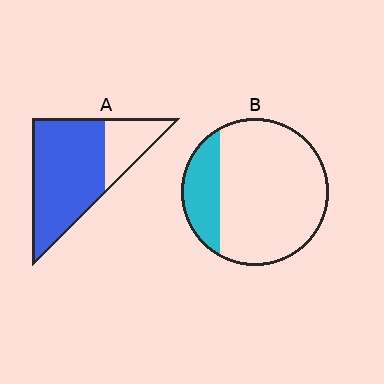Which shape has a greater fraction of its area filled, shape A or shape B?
Shape A.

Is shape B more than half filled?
No.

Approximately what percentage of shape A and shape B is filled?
A is approximately 75% and B is approximately 20%.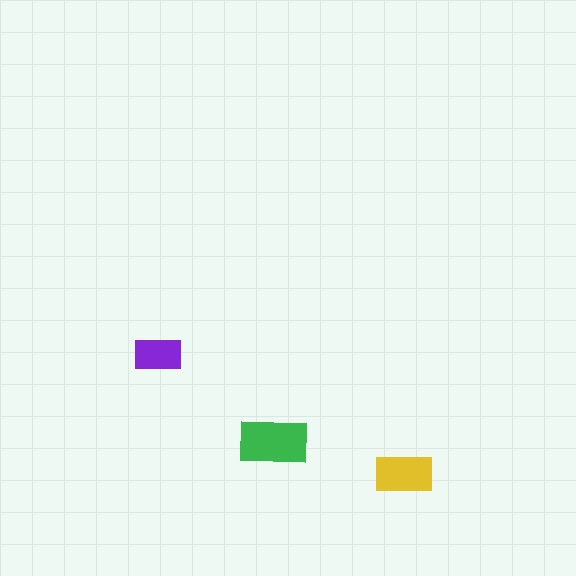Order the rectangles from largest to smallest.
the green one, the yellow one, the purple one.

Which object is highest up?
The purple rectangle is topmost.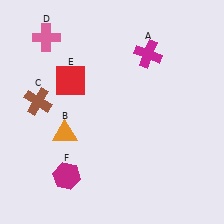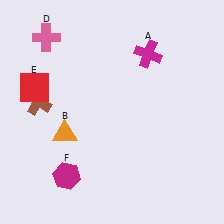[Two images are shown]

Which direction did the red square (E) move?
The red square (E) moved left.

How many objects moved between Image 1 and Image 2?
1 object moved between the two images.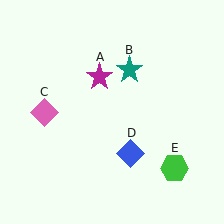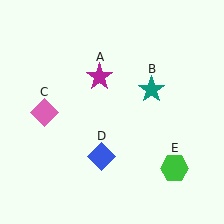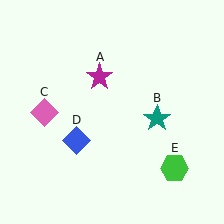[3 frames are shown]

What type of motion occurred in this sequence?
The teal star (object B), blue diamond (object D) rotated clockwise around the center of the scene.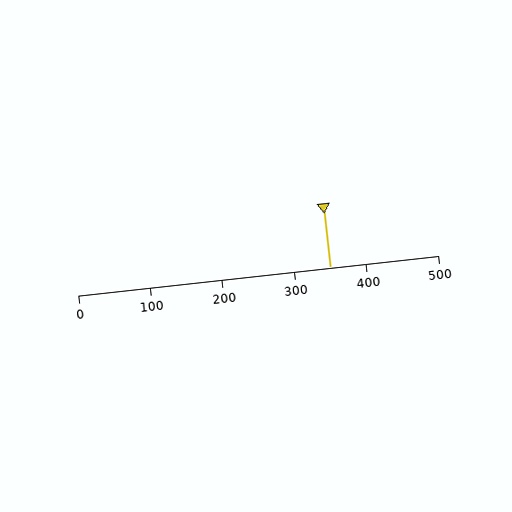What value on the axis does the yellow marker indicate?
The marker indicates approximately 350.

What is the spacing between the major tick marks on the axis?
The major ticks are spaced 100 apart.